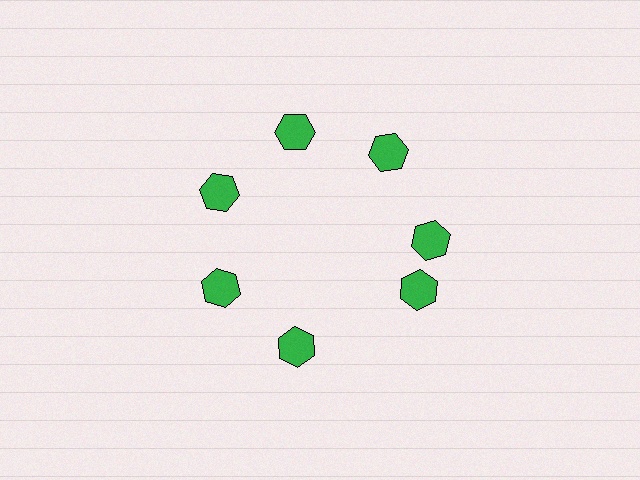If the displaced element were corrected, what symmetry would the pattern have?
It would have 7-fold rotational symmetry — the pattern would map onto itself every 51 degrees.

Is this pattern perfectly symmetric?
No. The 7 green hexagons are arranged in a ring, but one element near the 5 o'clock position is rotated out of alignment along the ring, breaking the 7-fold rotational symmetry.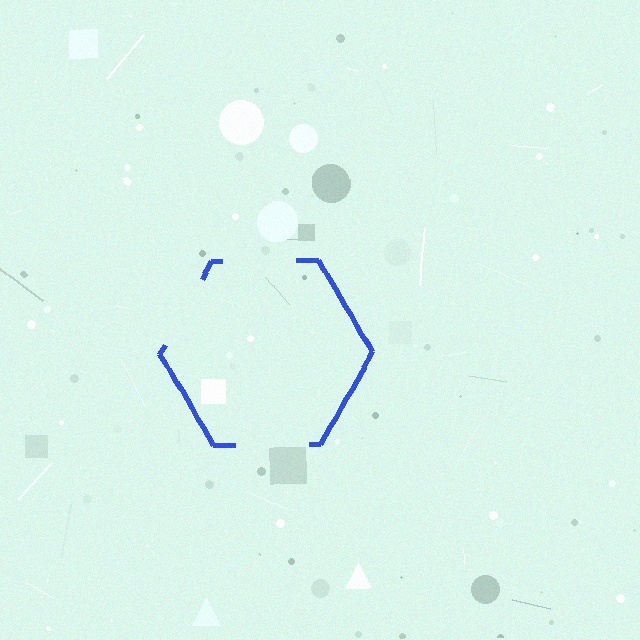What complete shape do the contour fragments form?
The contour fragments form a hexagon.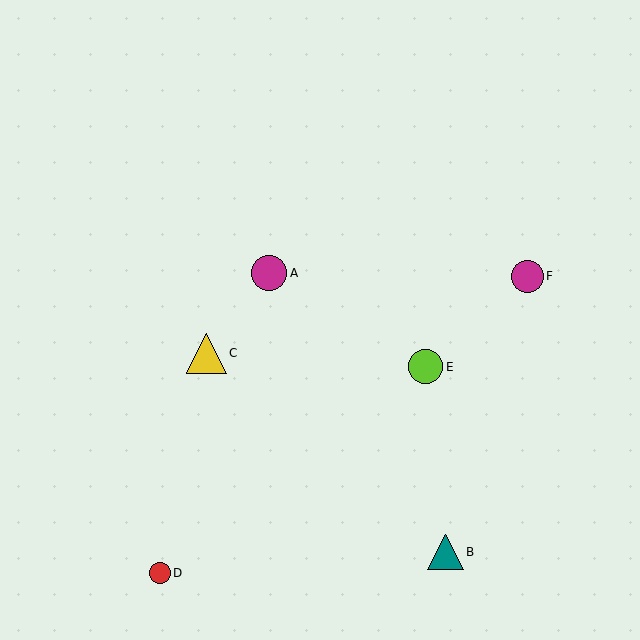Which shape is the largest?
The yellow triangle (labeled C) is the largest.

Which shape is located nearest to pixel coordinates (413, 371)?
The lime circle (labeled E) at (426, 367) is nearest to that location.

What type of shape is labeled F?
Shape F is a magenta circle.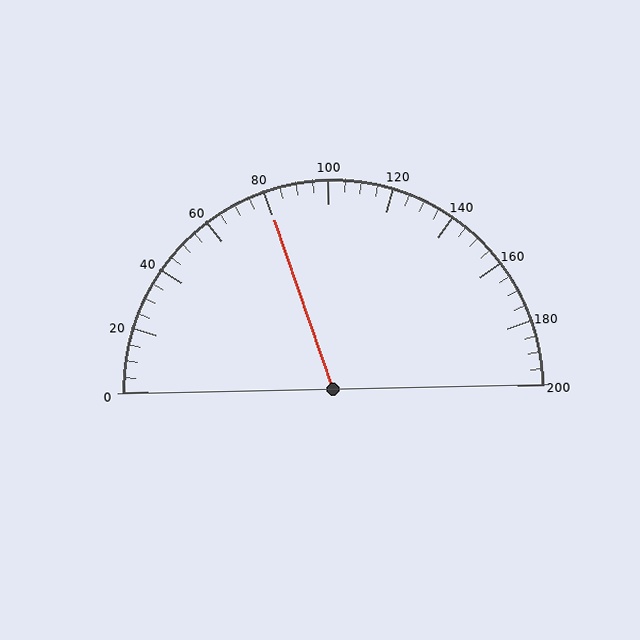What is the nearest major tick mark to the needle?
The nearest major tick mark is 80.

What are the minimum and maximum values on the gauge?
The gauge ranges from 0 to 200.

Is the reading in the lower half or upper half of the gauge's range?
The reading is in the lower half of the range (0 to 200).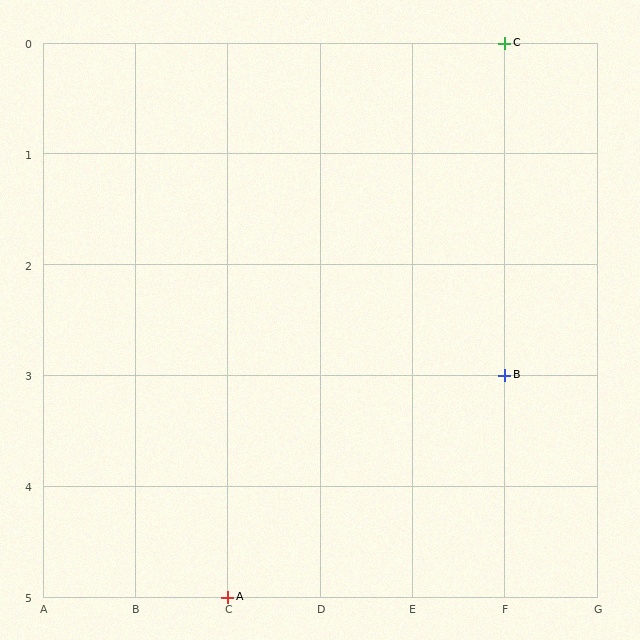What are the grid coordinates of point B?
Point B is at grid coordinates (F, 3).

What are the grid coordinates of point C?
Point C is at grid coordinates (F, 0).